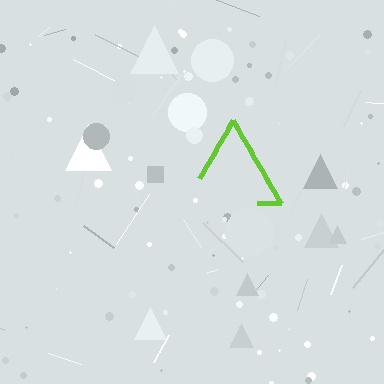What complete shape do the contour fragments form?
The contour fragments form a triangle.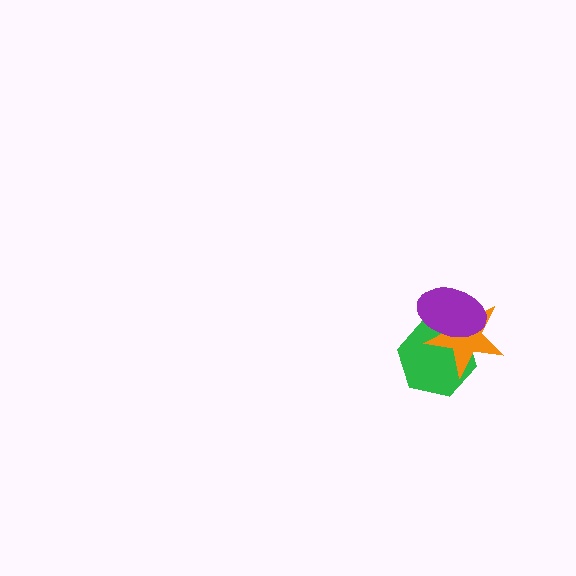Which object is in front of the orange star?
The purple ellipse is in front of the orange star.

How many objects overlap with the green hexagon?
2 objects overlap with the green hexagon.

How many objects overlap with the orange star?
2 objects overlap with the orange star.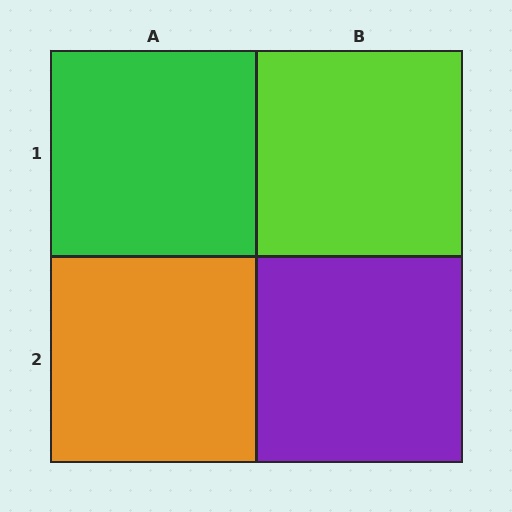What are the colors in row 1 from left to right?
Green, lime.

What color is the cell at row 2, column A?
Orange.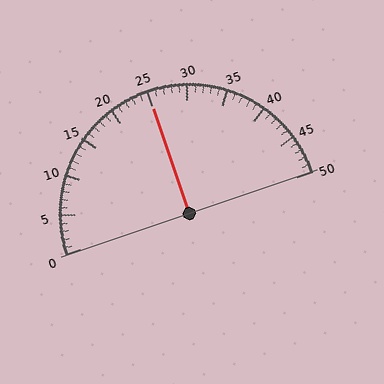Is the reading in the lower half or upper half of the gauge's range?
The reading is in the upper half of the range (0 to 50).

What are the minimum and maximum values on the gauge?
The gauge ranges from 0 to 50.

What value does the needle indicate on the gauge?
The needle indicates approximately 25.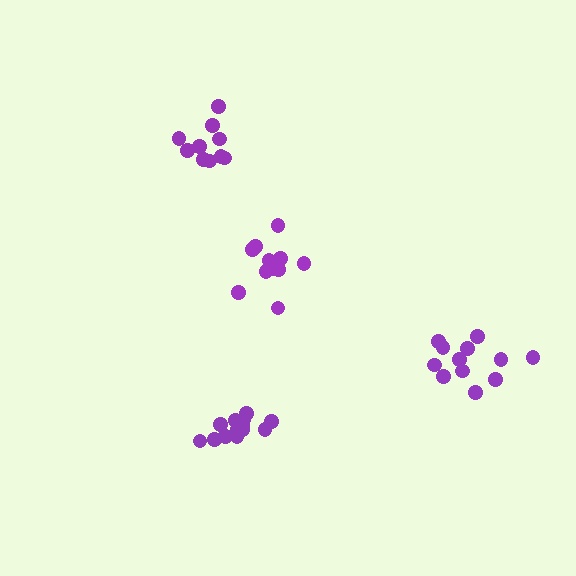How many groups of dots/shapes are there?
There are 4 groups.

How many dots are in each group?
Group 1: 13 dots, Group 2: 12 dots, Group 3: 12 dots, Group 4: 10 dots (47 total).